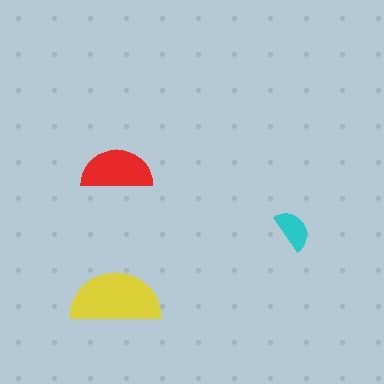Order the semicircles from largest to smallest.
the yellow one, the red one, the cyan one.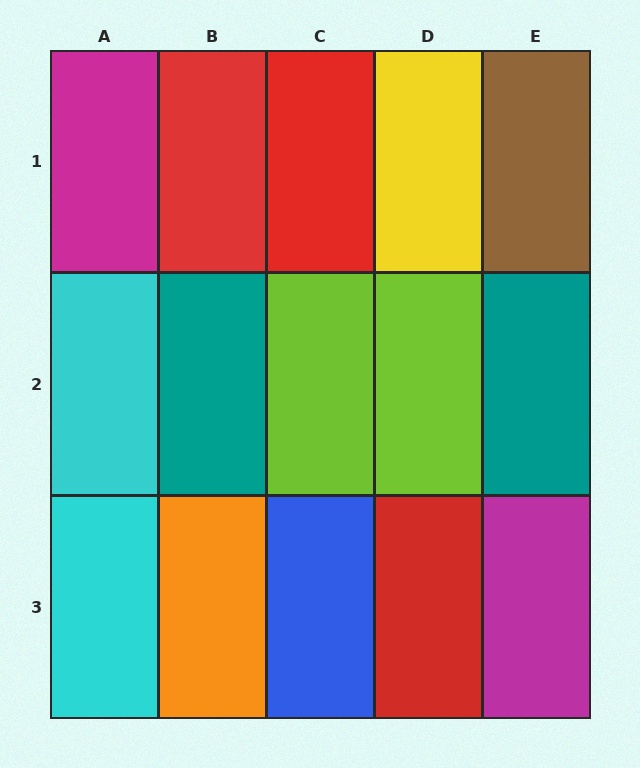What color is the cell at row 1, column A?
Magenta.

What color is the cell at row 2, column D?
Lime.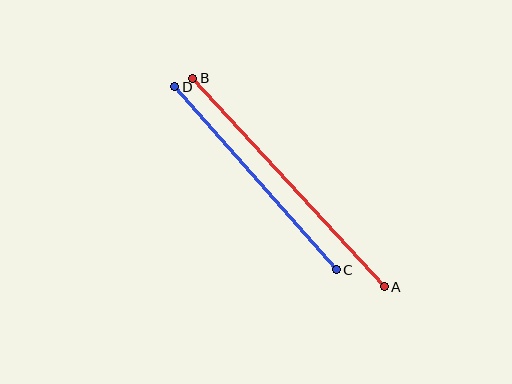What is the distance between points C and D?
The distance is approximately 244 pixels.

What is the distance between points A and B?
The distance is approximately 283 pixels.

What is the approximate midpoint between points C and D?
The midpoint is at approximately (255, 178) pixels.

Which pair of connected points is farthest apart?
Points A and B are farthest apart.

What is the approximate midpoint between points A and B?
The midpoint is at approximately (289, 182) pixels.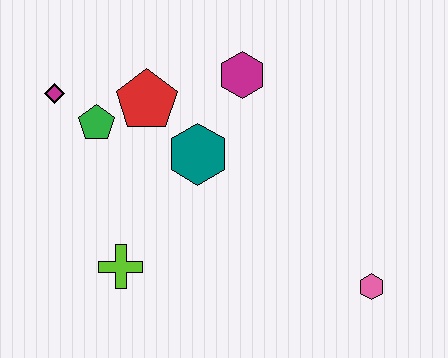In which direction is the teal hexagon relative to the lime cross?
The teal hexagon is above the lime cross.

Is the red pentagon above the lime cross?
Yes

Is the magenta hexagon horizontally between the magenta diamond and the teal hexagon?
No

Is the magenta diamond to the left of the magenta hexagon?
Yes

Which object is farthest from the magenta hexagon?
The pink hexagon is farthest from the magenta hexagon.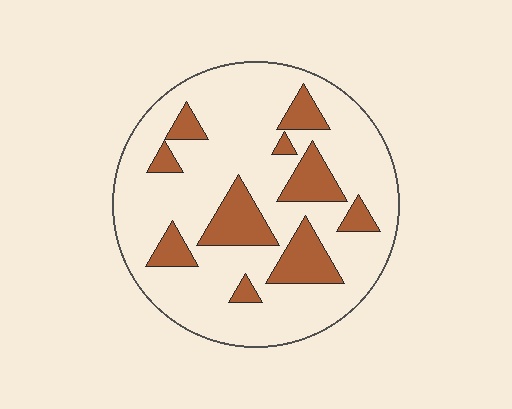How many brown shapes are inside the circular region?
10.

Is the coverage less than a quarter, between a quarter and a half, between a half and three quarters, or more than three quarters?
Less than a quarter.